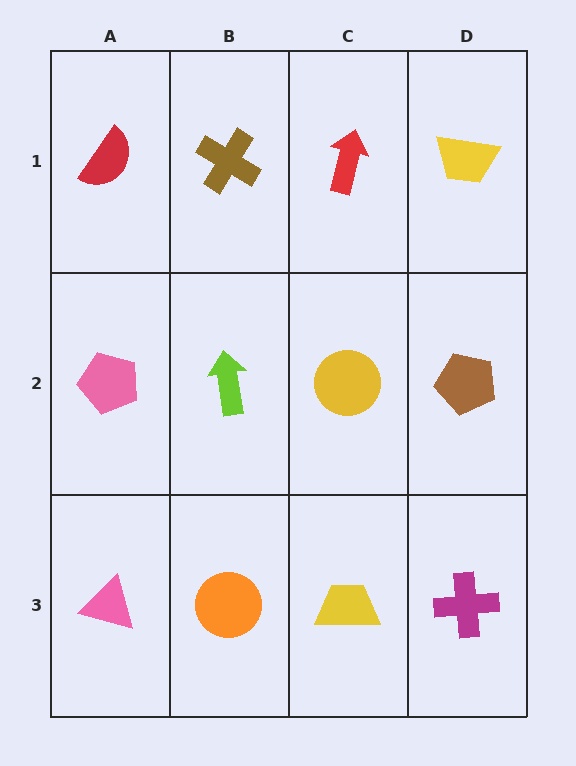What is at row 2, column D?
A brown pentagon.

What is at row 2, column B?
A lime arrow.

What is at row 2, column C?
A yellow circle.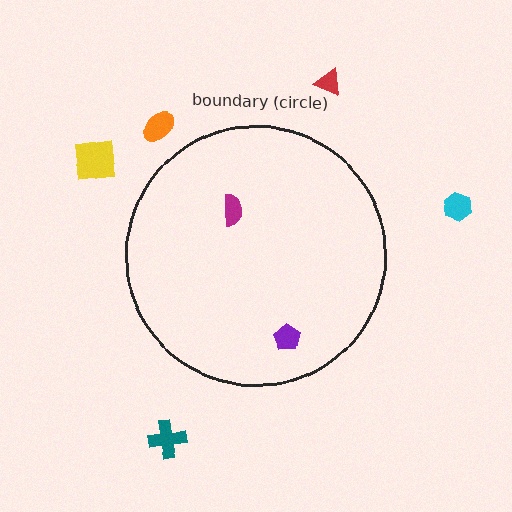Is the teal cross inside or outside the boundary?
Outside.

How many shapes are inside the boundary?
2 inside, 5 outside.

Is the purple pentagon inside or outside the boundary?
Inside.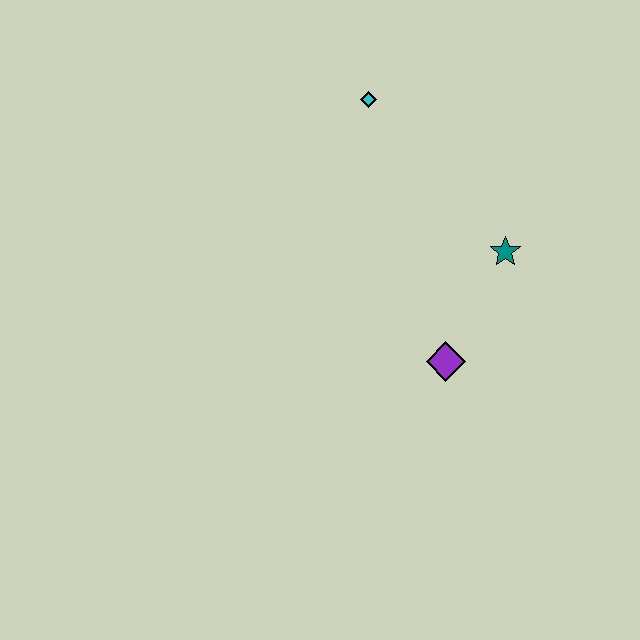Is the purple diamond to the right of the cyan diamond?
Yes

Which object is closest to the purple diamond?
The teal star is closest to the purple diamond.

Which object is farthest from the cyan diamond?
The purple diamond is farthest from the cyan diamond.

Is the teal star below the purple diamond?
No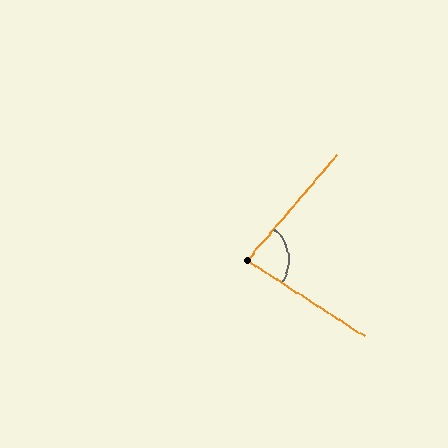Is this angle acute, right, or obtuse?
It is acute.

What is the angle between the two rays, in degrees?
Approximately 82 degrees.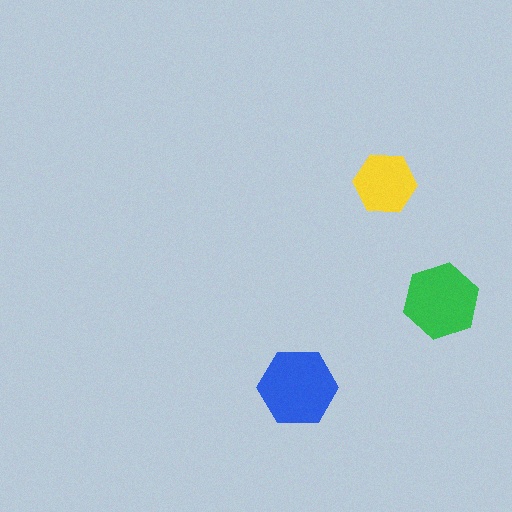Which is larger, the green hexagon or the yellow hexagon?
The green one.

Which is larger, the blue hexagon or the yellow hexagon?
The blue one.